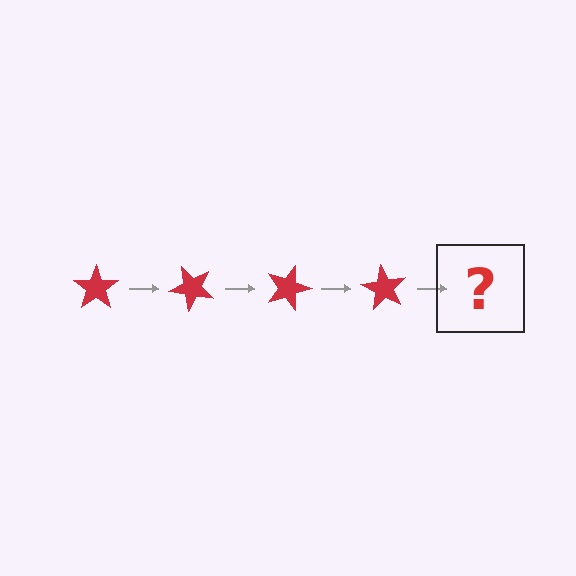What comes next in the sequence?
The next element should be a red star rotated 180 degrees.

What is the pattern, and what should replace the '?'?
The pattern is that the star rotates 45 degrees each step. The '?' should be a red star rotated 180 degrees.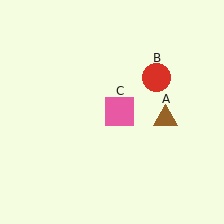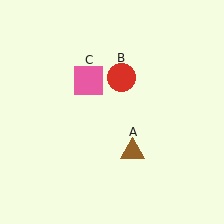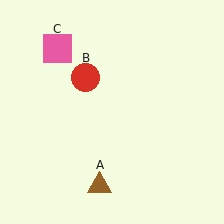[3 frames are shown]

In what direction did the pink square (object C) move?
The pink square (object C) moved up and to the left.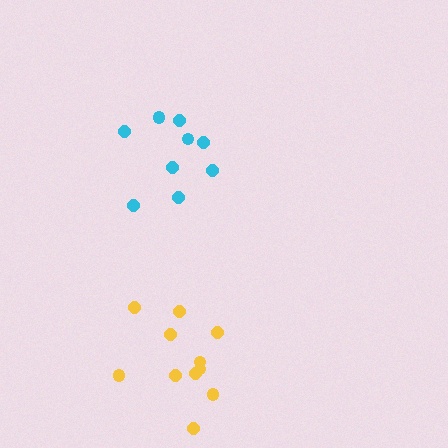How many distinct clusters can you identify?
There are 2 distinct clusters.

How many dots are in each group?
Group 1: 9 dots, Group 2: 11 dots (20 total).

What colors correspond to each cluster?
The clusters are colored: cyan, yellow.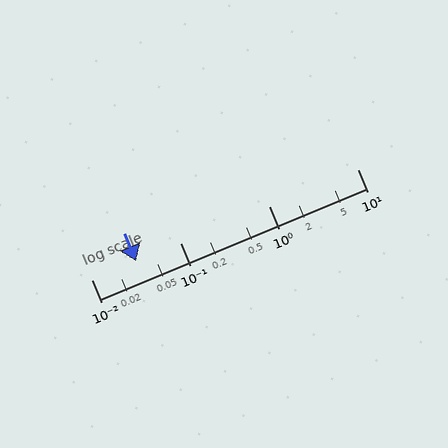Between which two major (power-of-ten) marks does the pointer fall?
The pointer is between 0.01 and 0.1.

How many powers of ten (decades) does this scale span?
The scale spans 3 decades, from 0.01 to 10.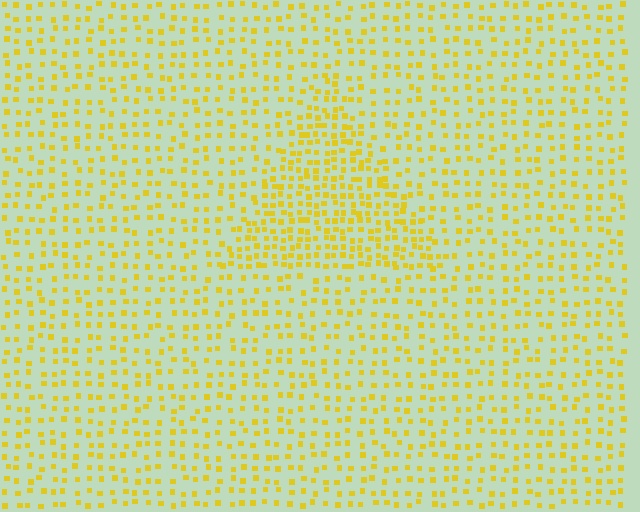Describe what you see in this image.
The image contains small yellow elements arranged at two different densities. A triangle-shaped region is visible where the elements are more densely packed than the surrounding area.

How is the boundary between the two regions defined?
The boundary is defined by a change in element density (approximately 1.9x ratio). All elements are the same color, size, and shape.